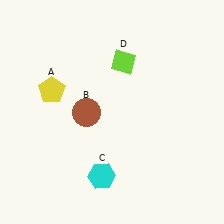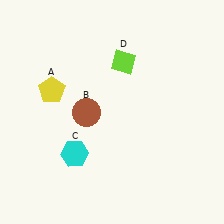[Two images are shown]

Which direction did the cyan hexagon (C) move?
The cyan hexagon (C) moved left.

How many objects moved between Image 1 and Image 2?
1 object moved between the two images.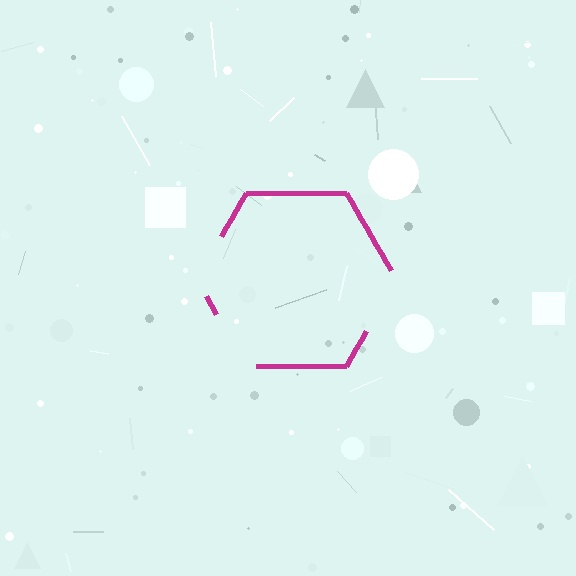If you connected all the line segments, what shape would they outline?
They would outline a hexagon.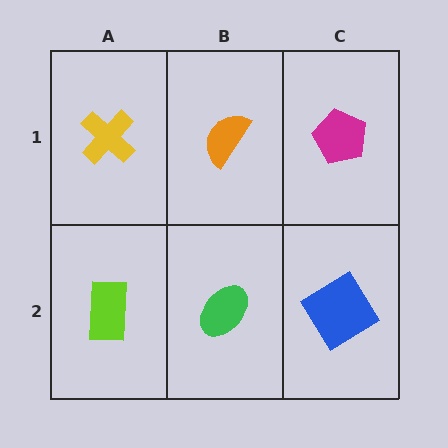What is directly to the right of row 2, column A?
A green ellipse.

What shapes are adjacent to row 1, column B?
A green ellipse (row 2, column B), a yellow cross (row 1, column A), a magenta pentagon (row 1, column C).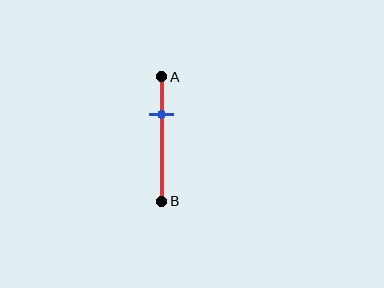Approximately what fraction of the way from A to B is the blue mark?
The blue mark is approximately 30% of the way from A to B.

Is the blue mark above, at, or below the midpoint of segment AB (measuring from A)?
The blue mark is above the midpoint of segment AB.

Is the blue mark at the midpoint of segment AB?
No, the mark is at about 30% from A, not at the 50% midpoint.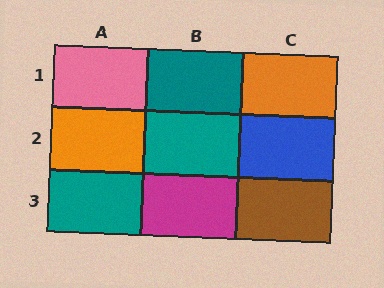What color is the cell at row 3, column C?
Brown.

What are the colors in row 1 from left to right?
Pink, teal, orange.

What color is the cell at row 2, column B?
Teal.